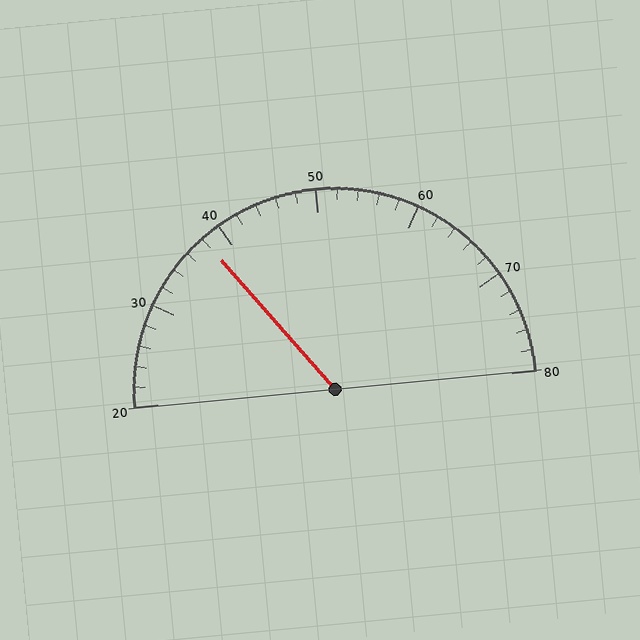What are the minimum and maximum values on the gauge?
The gauge ranges from 20 to 80.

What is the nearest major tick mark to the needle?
The nearest major tick mark is 40.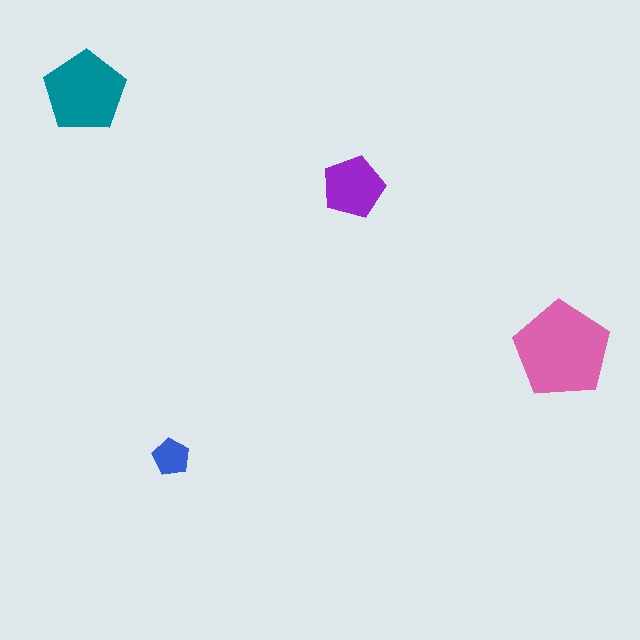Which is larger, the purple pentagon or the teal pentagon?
The teal one.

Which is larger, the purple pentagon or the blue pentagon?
The purple one.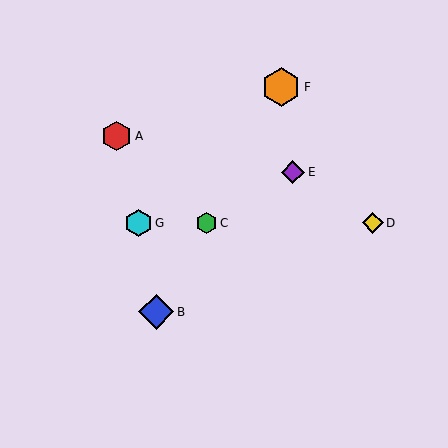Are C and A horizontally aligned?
No, C is at y≈223 and A is at y≈136.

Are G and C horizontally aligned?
Yes, both are at y≈223.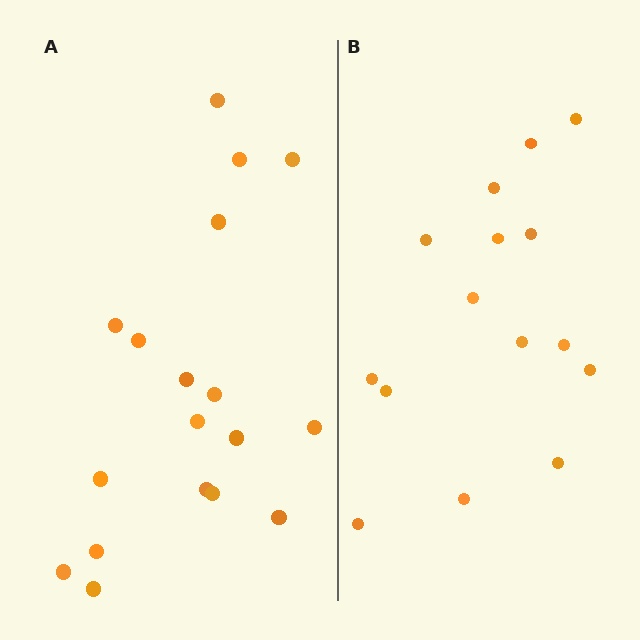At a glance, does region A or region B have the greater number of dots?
Region A (the left region) has more dots.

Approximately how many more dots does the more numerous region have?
Region A has just a few more — roughly 2 or 3 more dots than region B.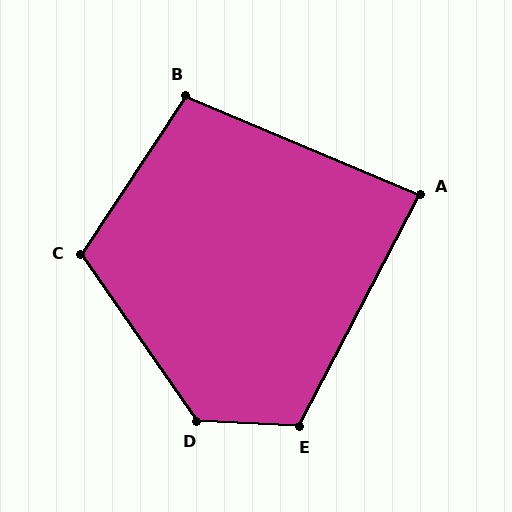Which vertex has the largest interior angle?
D, at approximately 128 degrees.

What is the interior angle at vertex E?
Approximately 115 degrees (obtuse).